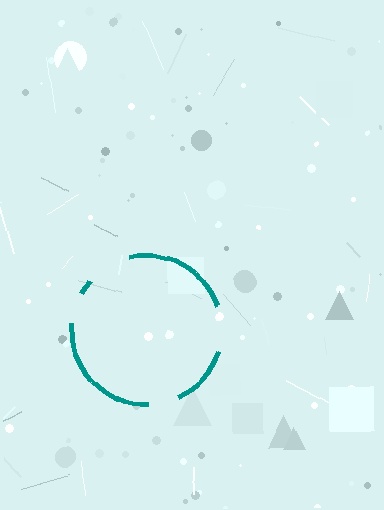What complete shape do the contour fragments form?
The contour fragments form a circle.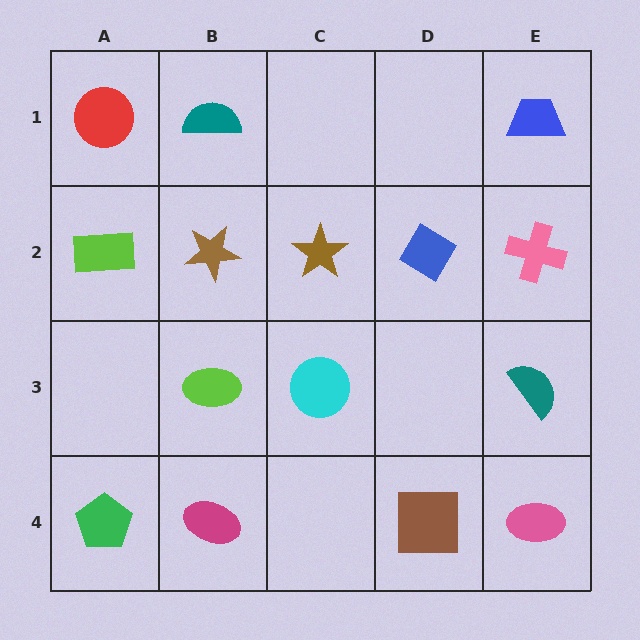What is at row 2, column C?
A brown star.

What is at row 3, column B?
A lime ellipse.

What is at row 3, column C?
A cyan circle.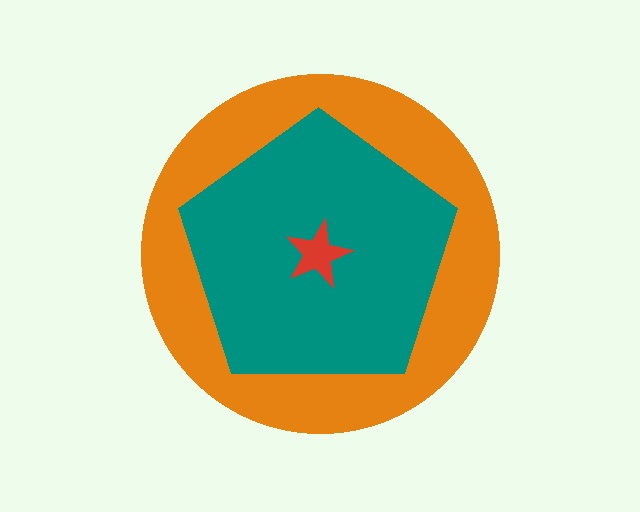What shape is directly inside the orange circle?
The teal pentagon.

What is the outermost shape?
The orange circle.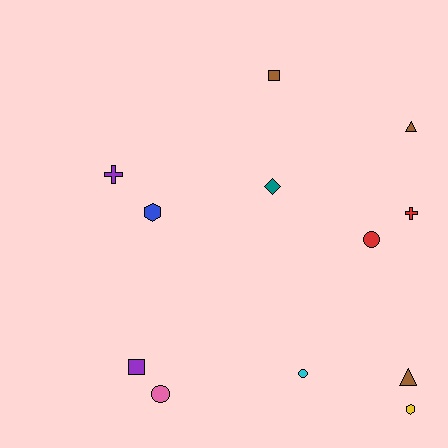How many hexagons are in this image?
There are 2 hexagons.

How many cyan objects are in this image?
There is 1 cyan object.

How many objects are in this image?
There are 12 objects.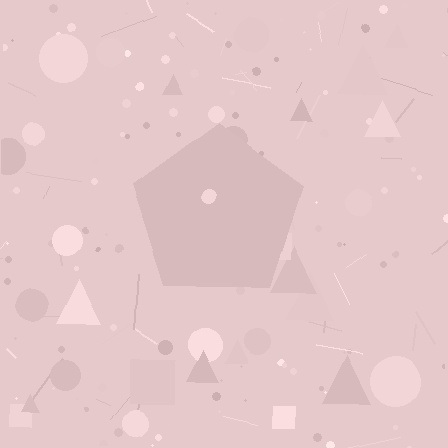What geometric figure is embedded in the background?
A pentagon is embedded in the background.